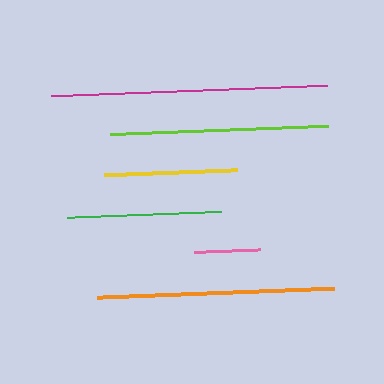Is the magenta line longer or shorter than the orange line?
The magenta line is longer than the orange line.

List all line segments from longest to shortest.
From longest to shortest: magenta, orange, lime, green, yellow, pink.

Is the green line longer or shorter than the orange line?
The orange line is longer than the green line.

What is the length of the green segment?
The green segment is approximately 155 pixels long.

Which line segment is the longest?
The magenta line is the longest at approximately 276 pixels.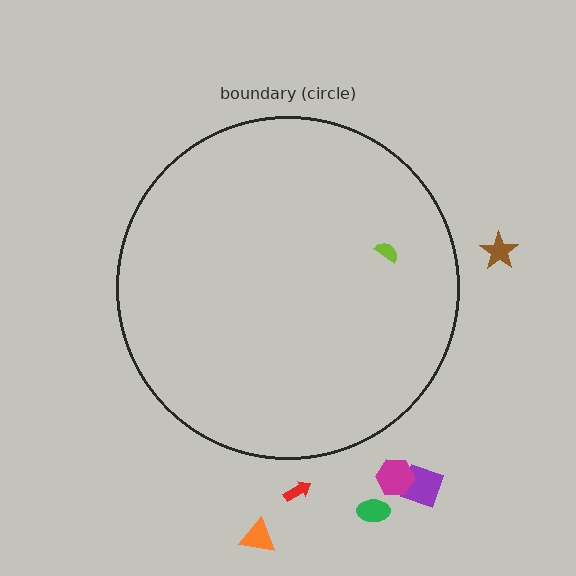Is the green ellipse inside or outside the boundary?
Outside.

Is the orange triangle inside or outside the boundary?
Outside.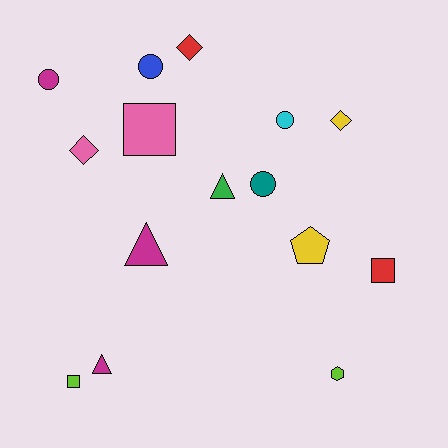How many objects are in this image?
There are 15 objects.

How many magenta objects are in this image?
There are 3 magenta objects.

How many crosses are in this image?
There are no crosses.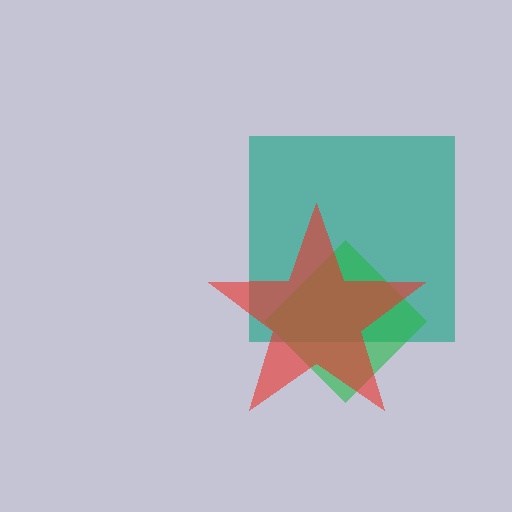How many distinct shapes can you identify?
There are 3 distinct shapes: a teal square, a green diamond, a red star.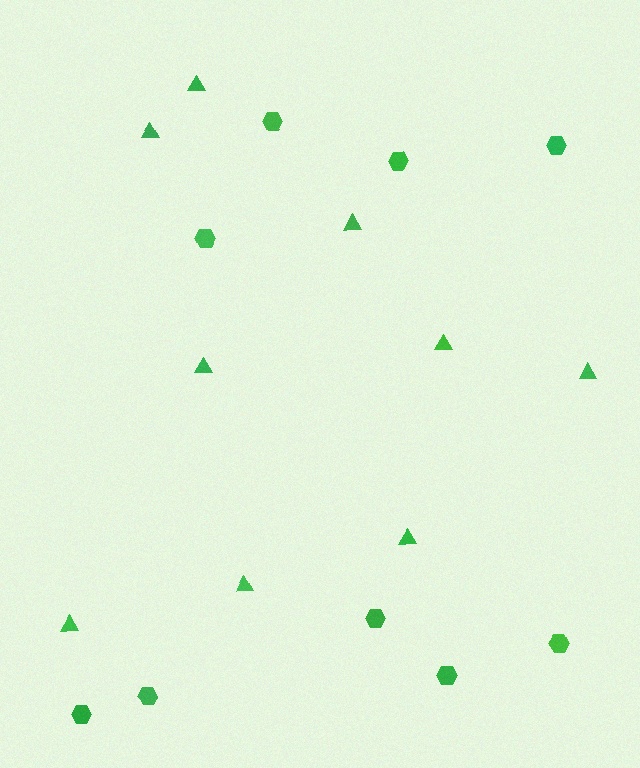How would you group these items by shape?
There are 2 groups: one group of hexagons (9) and one group of triangles (9).